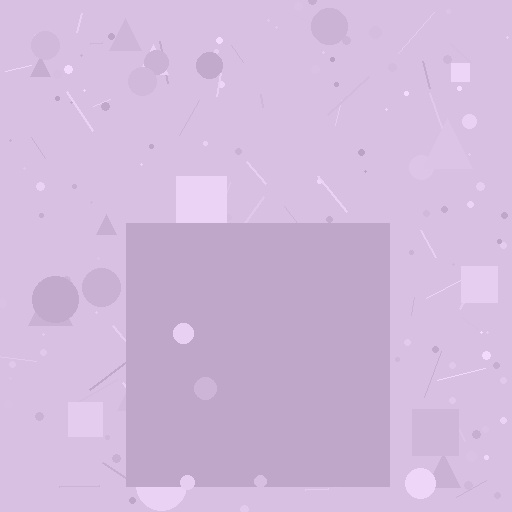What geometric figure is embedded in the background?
A square is embedded in the background.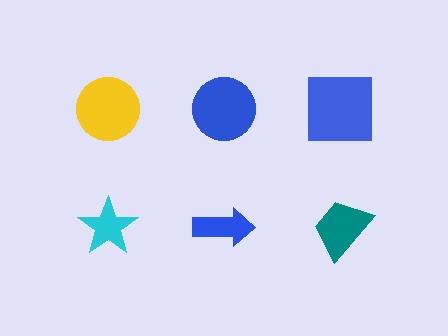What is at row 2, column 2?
A blue arrow.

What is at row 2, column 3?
A teal trapezoid.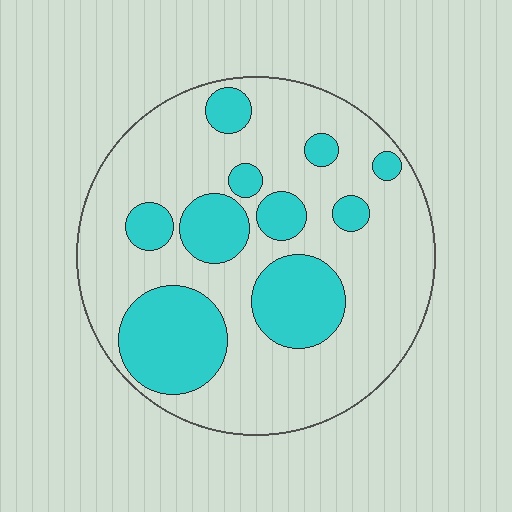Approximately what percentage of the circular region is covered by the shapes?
Approximately 30%.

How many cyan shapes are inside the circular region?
10.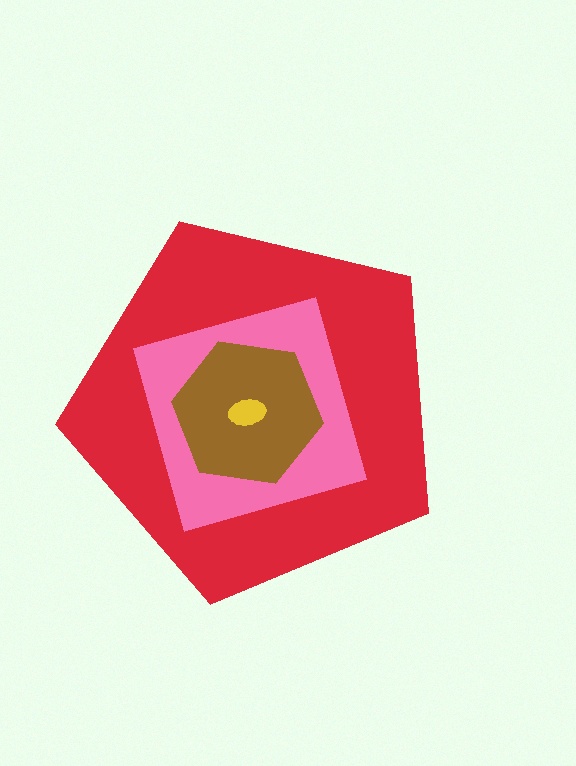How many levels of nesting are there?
4.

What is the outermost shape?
The red pentagon.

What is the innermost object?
The yellow ellipse.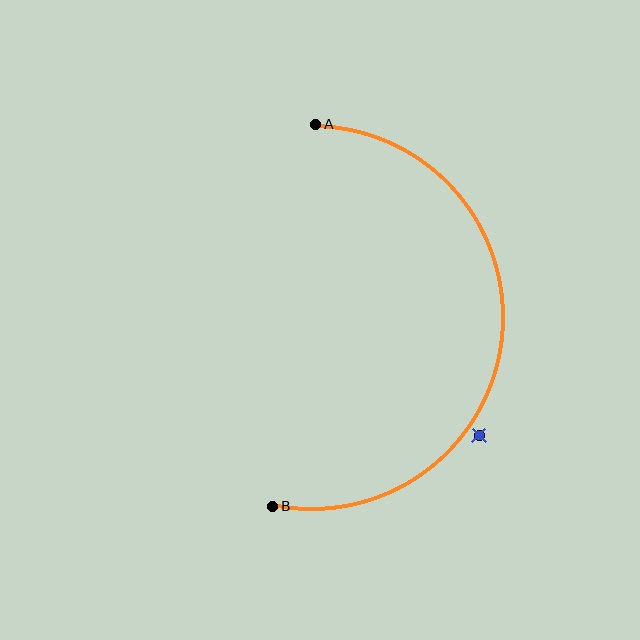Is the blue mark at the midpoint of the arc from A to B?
No — the blue mark does not lie on the arc at all. It sits slightly outside the curve.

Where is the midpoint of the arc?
The arc midpoint is the point on the curve farthest from the straight line joining A and B. It sits to the right of that line.